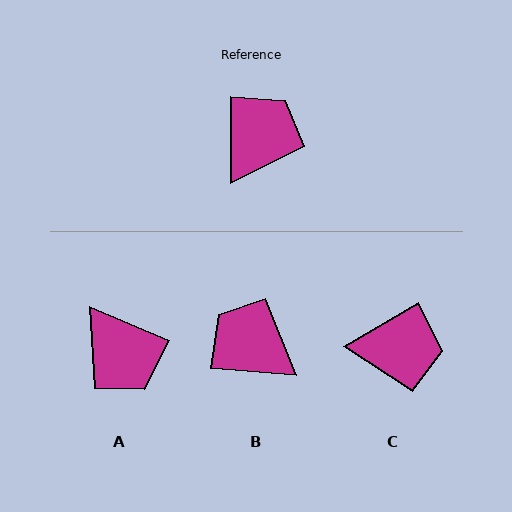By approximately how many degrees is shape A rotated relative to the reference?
Approximately 113 degrees clockwise.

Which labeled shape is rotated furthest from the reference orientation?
A, about 113 degrees away.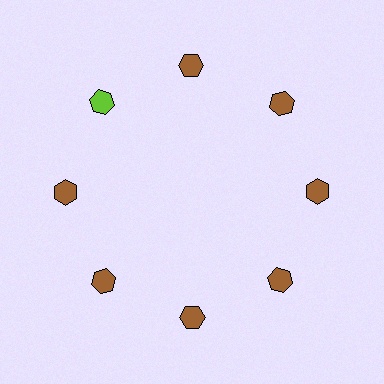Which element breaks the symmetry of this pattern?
The lime hexagon at roughly the 10 o'clock position breaks the symmetry. All other shapes are brown hexagons.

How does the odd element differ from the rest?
It has a different color: lime instead of brown.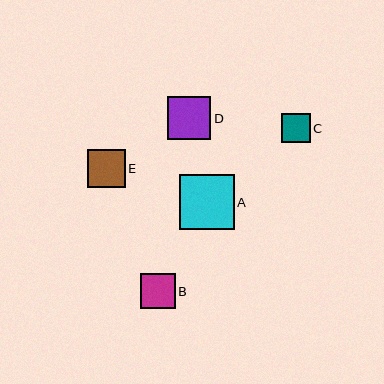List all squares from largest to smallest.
From largest to smallest: A, D, E, B, C.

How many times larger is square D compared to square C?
Square D is approximately 1.5 times the size of square C.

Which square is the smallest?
Square C is the smallest with a size of approximately 29 pixels.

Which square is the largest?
Square A is the largest with a size of approximately 55 pixels.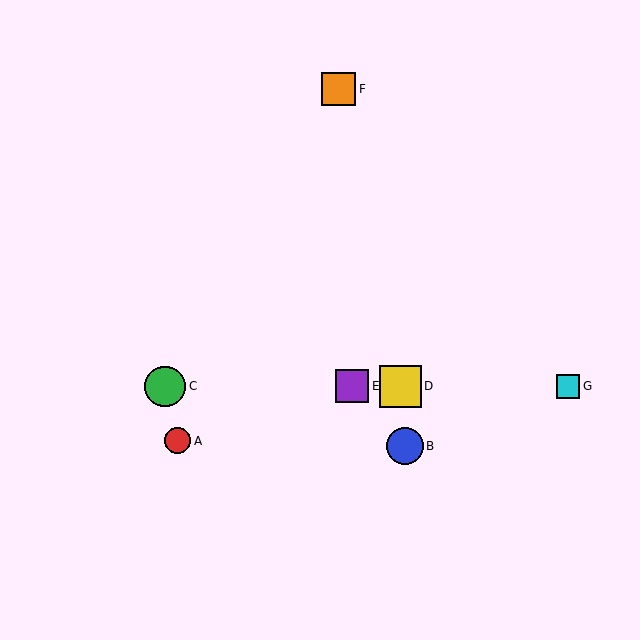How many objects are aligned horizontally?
4 objects (C, D, E, G) are aligned horizontally.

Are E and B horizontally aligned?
No, E is at y≈386 and B is at y≈446.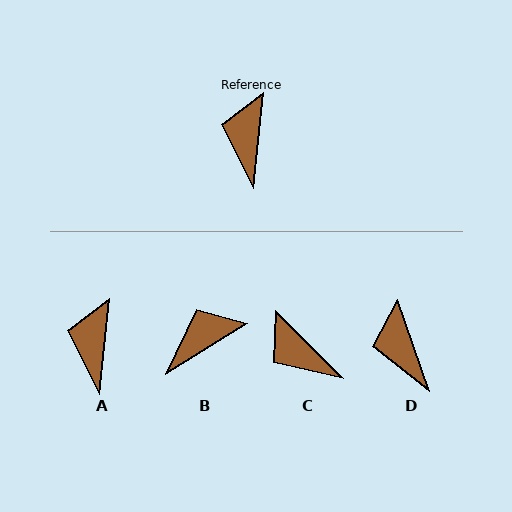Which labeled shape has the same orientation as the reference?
A.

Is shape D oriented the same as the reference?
No, it is off by about 25 degrees.